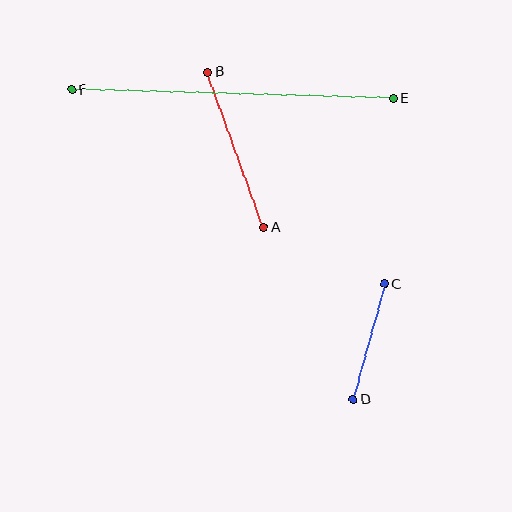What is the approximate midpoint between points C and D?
The midpoint is at approximately (369, 342) pixels.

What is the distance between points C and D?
The distance is approximately 120 pixels.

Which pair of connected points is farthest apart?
Points E and F are farthest apart.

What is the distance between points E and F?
The distance is approximately 321 pixels.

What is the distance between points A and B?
The distance is approximately 165 pixels.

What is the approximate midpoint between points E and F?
The midpoint is at approximately (233, 94) pixels.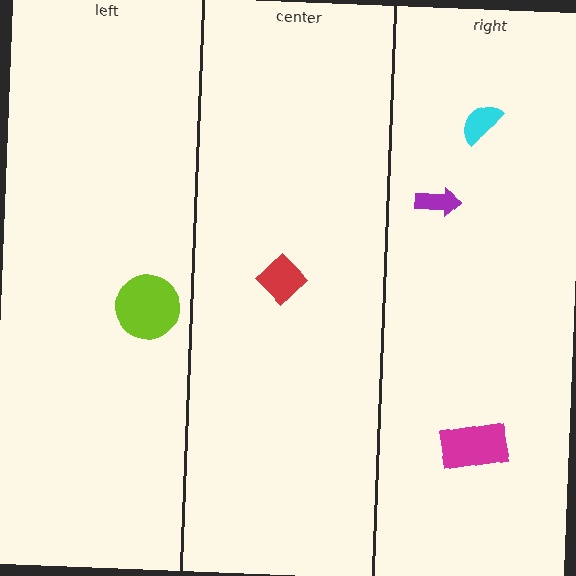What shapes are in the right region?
The purple arrow, the magenta rectangle, the cyan semicircle.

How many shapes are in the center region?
1.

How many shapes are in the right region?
3.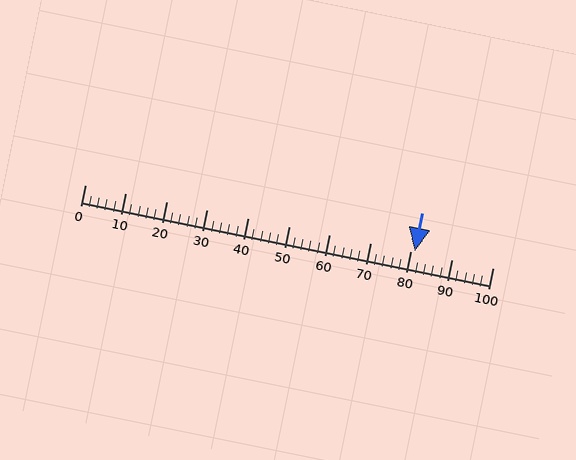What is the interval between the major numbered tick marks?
The major tick marks are spaced 10 units apart.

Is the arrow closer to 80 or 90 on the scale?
The arrow is closer to 80.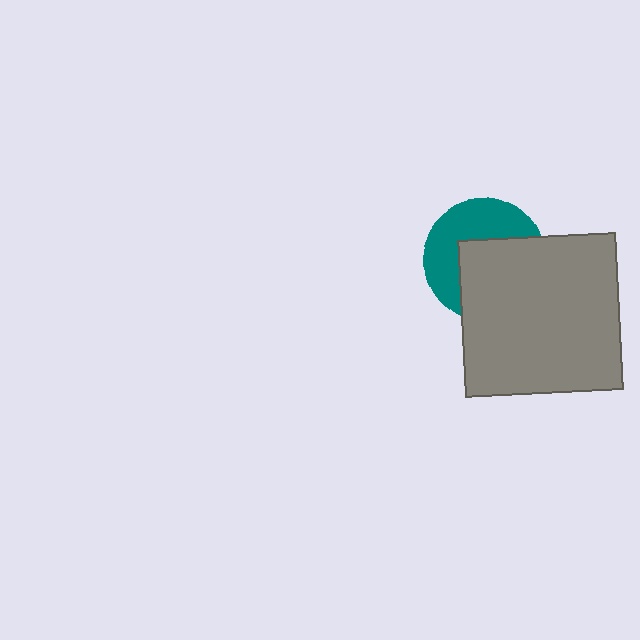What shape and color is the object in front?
The object in front is a gray square.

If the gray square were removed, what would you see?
You would see the complete teal circle.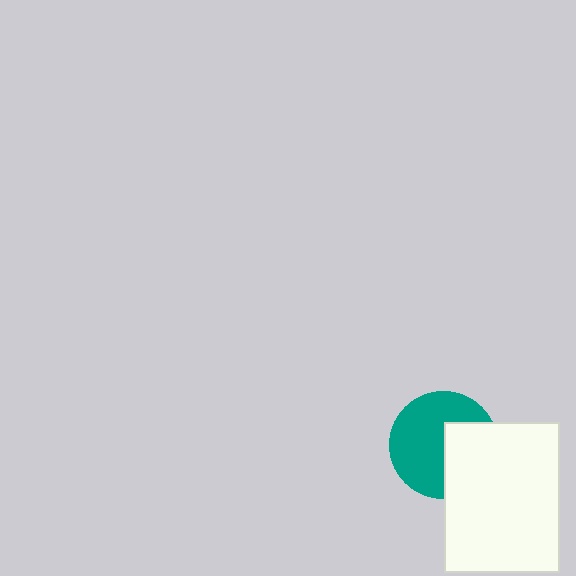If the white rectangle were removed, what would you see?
You would see the complete teal circle.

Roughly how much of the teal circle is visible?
About half of it is visible (roughly 62%).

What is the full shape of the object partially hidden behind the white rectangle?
The partially hidden object is a teal circle.